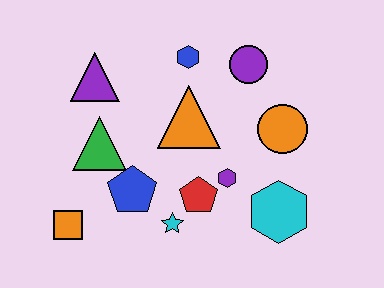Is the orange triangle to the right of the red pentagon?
No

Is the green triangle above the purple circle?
No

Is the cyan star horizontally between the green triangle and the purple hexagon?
Yes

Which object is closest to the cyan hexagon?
The purple hexagon is closest to the cyan hexagon.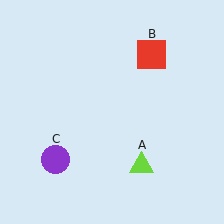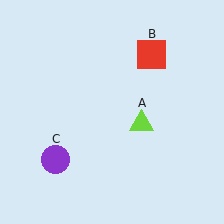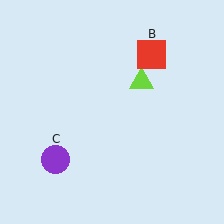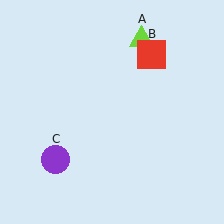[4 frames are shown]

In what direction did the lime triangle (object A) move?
The lime triangle (object A) moved up.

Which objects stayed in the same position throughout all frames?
Red square (object B) and purple circle (object C) remained stationary.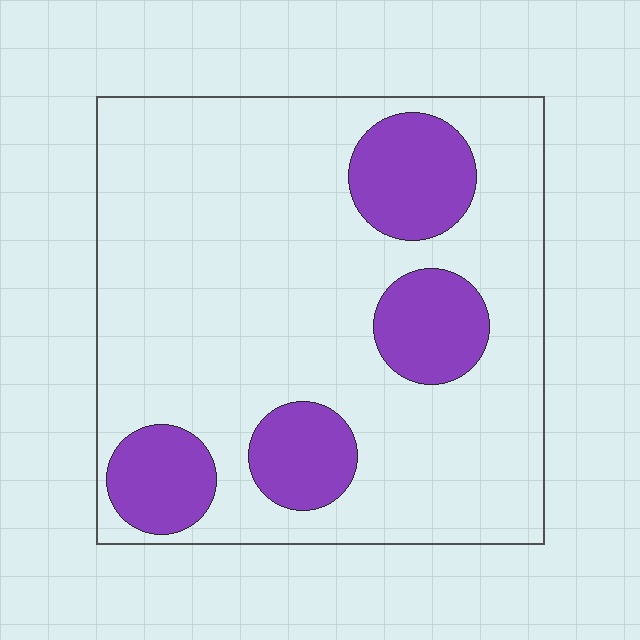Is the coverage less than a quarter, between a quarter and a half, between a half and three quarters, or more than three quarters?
Less than a quarter.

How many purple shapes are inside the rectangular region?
4.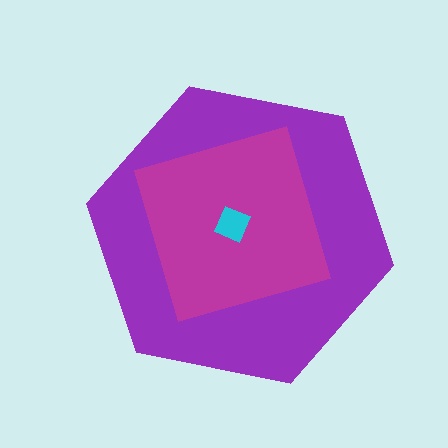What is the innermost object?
The cyan diamond.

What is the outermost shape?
The purple hexagon.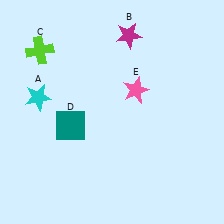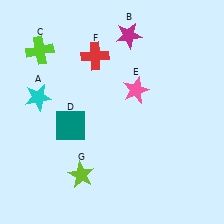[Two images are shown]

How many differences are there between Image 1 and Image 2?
There are 2 differences between the two images.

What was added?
A red cross (F), a lime star (G) were added in Image 2.